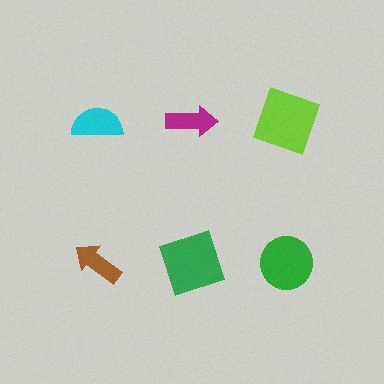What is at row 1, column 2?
A magenta arrow.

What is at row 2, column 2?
A green square.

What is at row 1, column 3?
A lime square.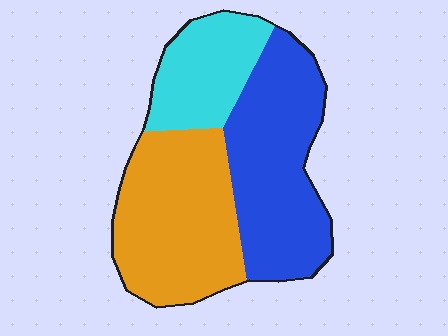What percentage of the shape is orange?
Orange covers 39% of the shape.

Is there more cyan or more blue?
Blue.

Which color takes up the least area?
Cyan, at roughly 20%.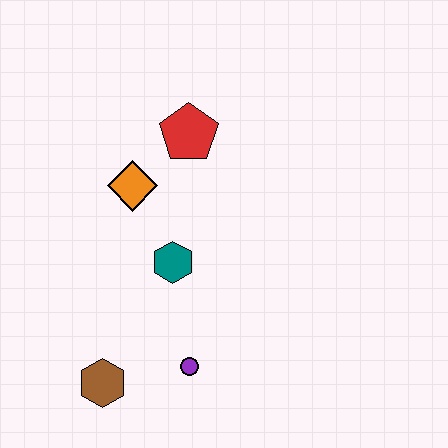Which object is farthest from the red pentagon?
The brown hexagon is farthest from the red pentagon.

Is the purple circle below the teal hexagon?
Yes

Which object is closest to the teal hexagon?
The orange diamond is closest to the teal hexagon.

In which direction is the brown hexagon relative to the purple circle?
The brown hexagon is to the left of the purple circle.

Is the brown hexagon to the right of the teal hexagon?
No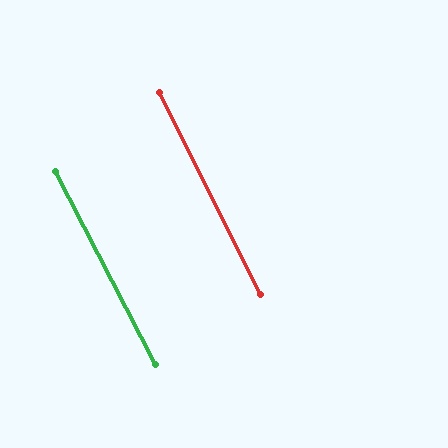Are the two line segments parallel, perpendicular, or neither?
Parallel — their directions differ by only 0.9°.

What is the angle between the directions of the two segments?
Approximately 1 degree.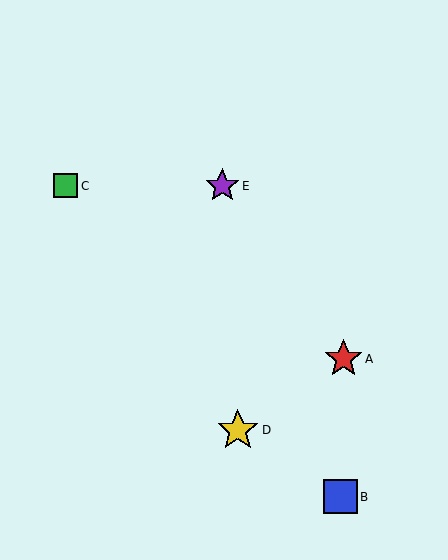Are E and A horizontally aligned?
No, E is at y≈186 and A is at y≈359.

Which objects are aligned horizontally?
Objects C, E are aligned horizontally.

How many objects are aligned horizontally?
2 objects (C, E) are aligned horizontally.